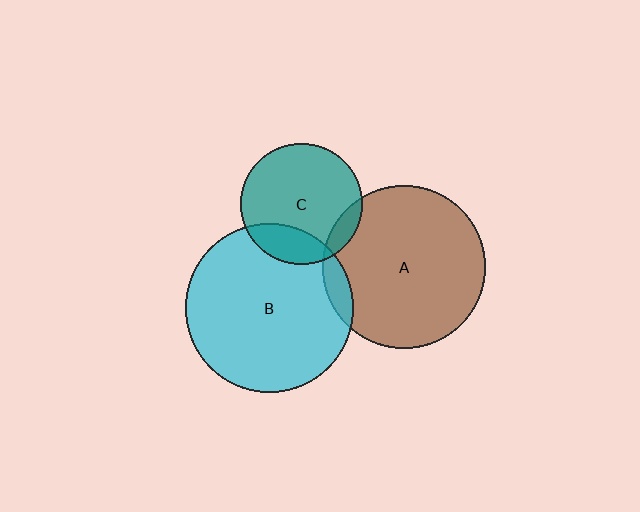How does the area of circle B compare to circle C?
Approximately 1.9 times.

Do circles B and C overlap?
Yes.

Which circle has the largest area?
Circle B (cyan).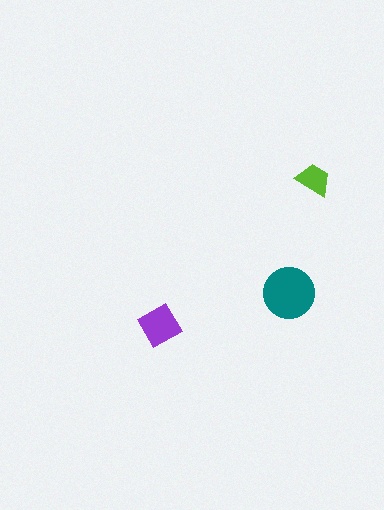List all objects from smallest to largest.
The lime trapezoid, the purple diamond, the teal circle.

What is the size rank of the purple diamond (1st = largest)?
2nd.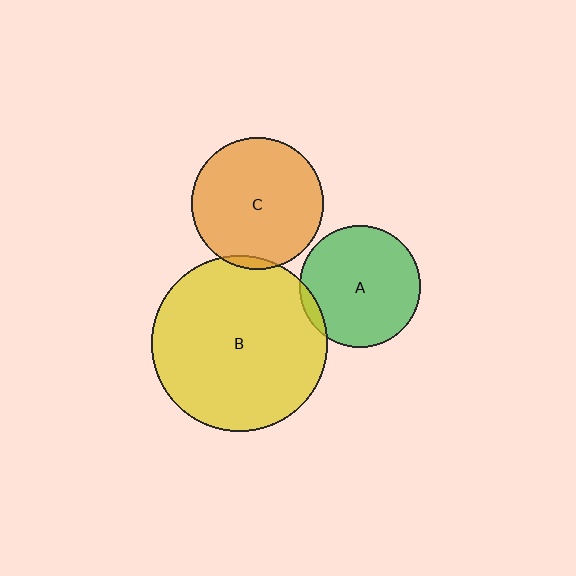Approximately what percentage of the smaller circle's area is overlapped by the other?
Approximately 5%.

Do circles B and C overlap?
Yes.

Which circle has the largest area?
Circle B (yellow).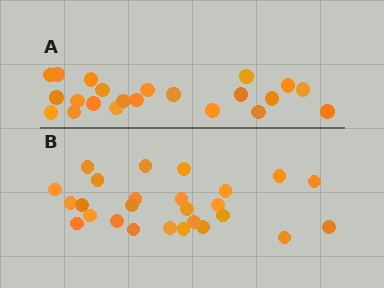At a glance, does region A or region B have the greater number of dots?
Region B (the bottom region) has more dots.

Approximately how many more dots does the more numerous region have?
Region B has about 4 more dots than region A.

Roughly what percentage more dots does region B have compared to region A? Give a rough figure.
About 20% more.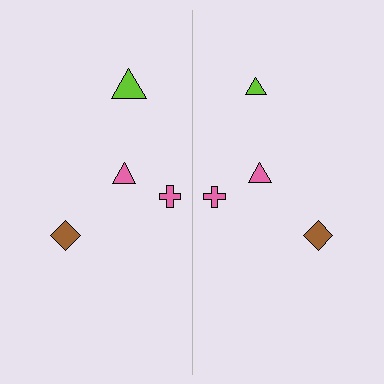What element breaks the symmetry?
The lime triangle on the right side has a different size than its mirror counterpart.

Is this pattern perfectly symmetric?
No, the pattern is not perfectly symmetric. The lime triangle on the right side has a different size than its mirror counterpart.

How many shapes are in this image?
There are 8 shapes in this image.